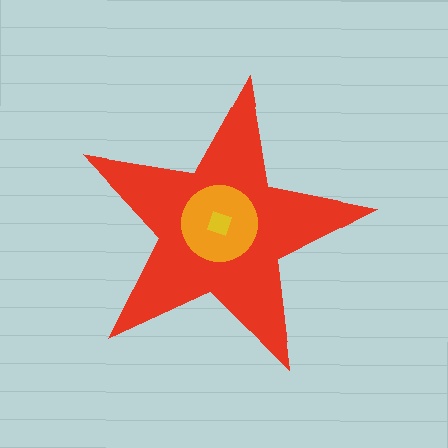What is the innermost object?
The yellow square.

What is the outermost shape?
The red star.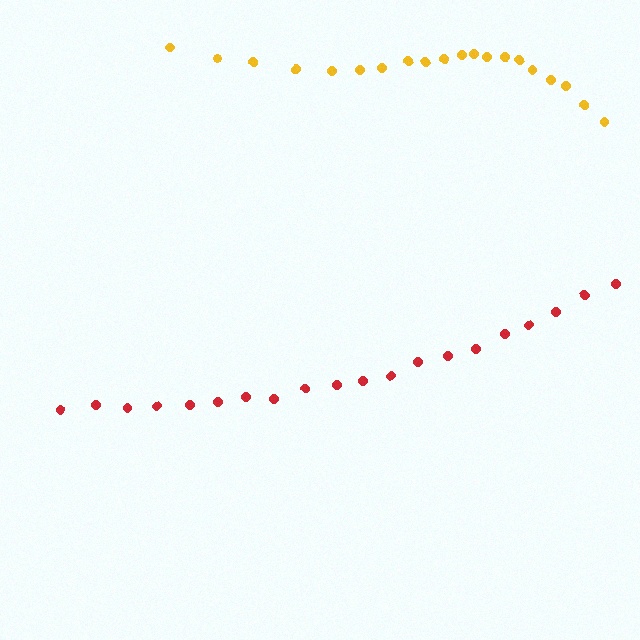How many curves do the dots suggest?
There are 2 distinct paths.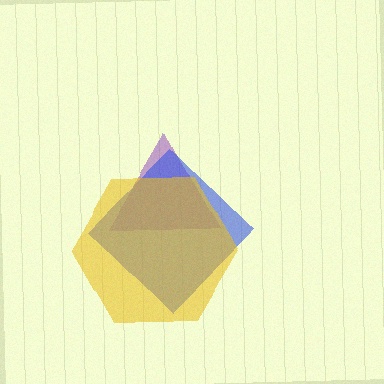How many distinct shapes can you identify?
There are 3 distinct shapes: a purple triangle, a blue diamond, a yellow hexagon.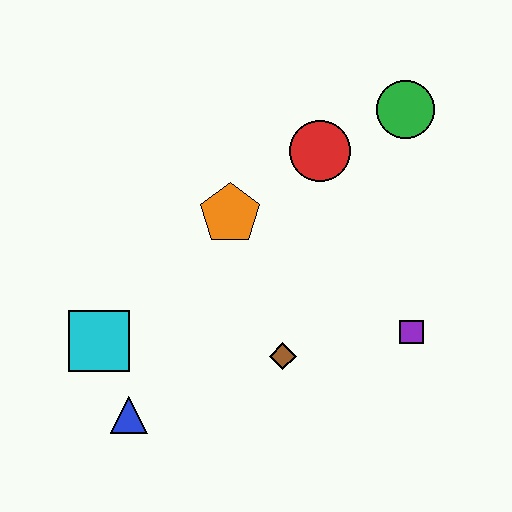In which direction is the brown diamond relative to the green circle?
The brown diamond is below the green circle.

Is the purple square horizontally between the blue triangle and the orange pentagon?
No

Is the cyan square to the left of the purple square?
Yes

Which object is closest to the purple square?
The brown diamond is closest to the purple square.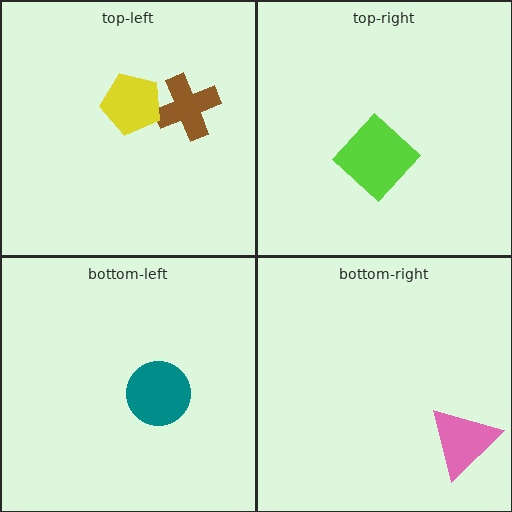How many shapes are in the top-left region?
2.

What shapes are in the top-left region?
The brown cross, the yellow pentagon.